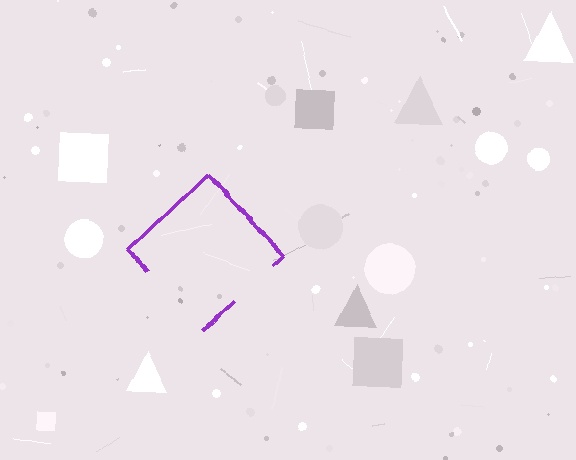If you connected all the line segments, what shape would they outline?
They would outline a diamond.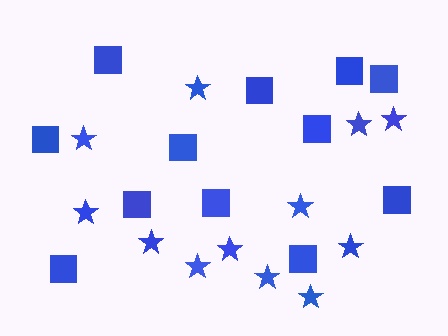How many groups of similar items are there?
There are 2 groups: one group of squares (12) and one group of stars (12).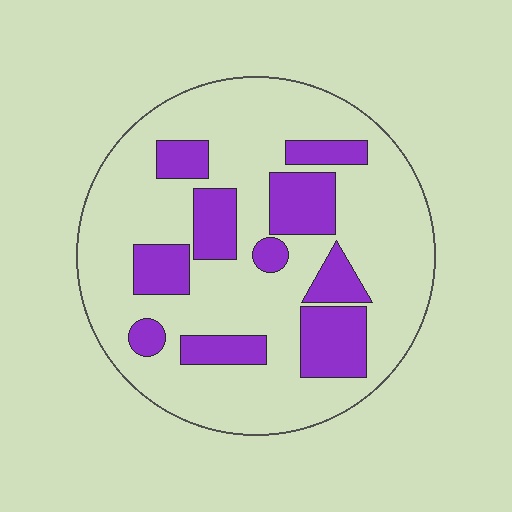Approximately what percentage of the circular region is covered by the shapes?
Approximately 25%.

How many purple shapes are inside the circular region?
10.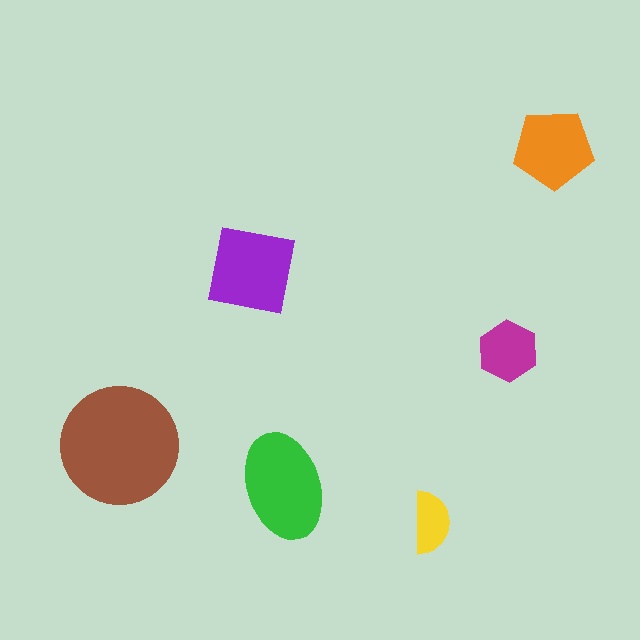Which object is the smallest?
The yellow semicircle.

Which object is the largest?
The brown circle.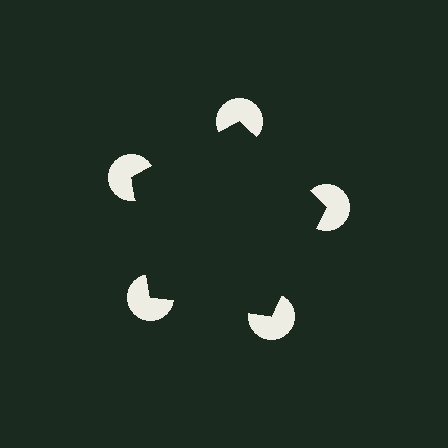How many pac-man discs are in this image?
There are 5 — one at each vertex of the illusory pentagon.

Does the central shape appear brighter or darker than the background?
It typically appears slightly darker than the background, even though no actual brightness change is drawn.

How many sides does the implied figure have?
5 sides.